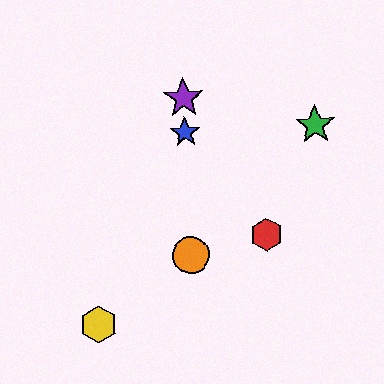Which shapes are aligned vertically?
The blue star, the purple star, the orange circle are aligned vertically.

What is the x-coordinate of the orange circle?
The orange circle is at x≈191.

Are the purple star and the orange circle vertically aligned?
Yes, both are at x≈184.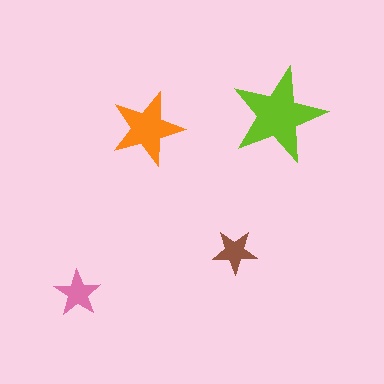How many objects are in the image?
There are 4 objects in the image.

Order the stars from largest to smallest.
the lime one, the orange one, the pink one, the brown one.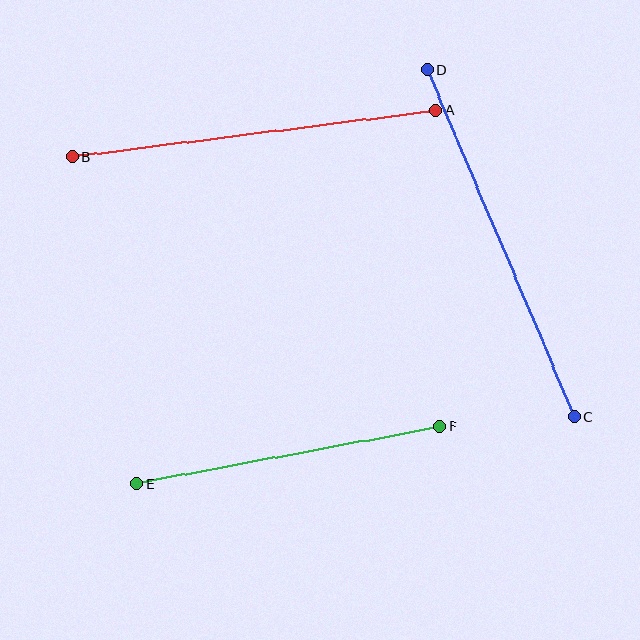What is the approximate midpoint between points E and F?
The midpoint is at approximately (288, 455) pixels.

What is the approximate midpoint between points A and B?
The midpoint is at approximately (254, 134) pixels.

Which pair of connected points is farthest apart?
Points C and D are farthest apart.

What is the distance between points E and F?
The distance is approximately 308 pixels.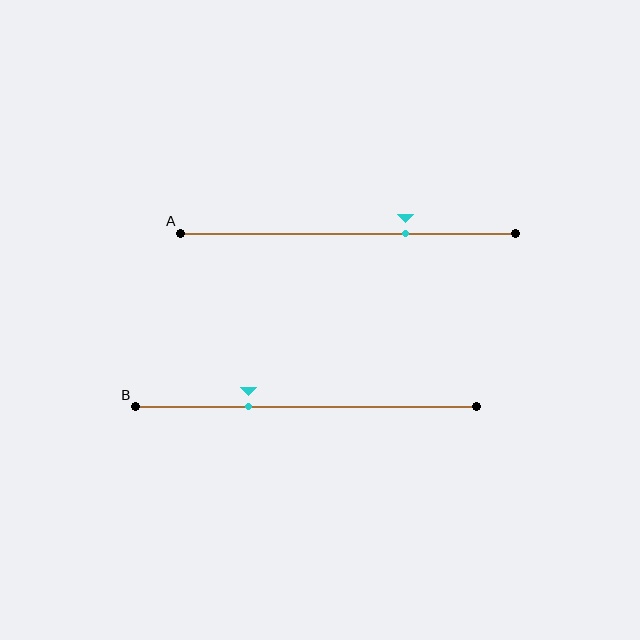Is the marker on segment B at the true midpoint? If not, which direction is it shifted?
No, the marker on segment B is shifted to the left by about 17% of the segment length.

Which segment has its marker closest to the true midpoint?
Segment B has its marker closest to the true midpoint.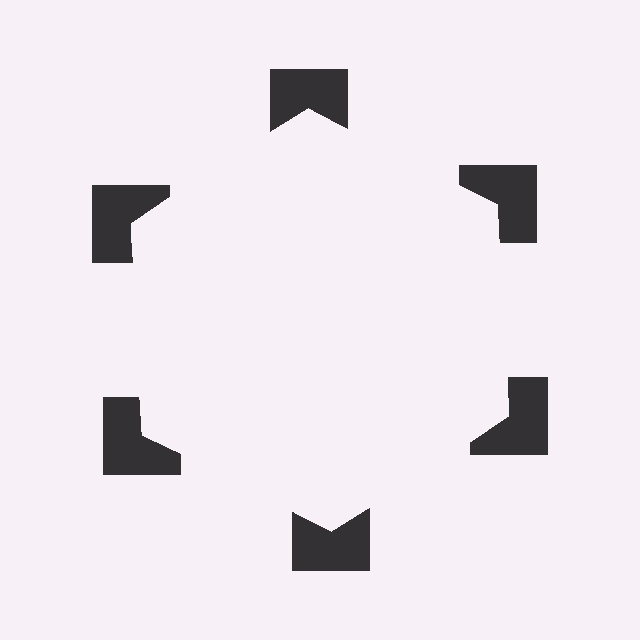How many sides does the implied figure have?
6 sides.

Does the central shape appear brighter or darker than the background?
It typically appears slightly brighter than the background, even though no actual brightness change is drawn.